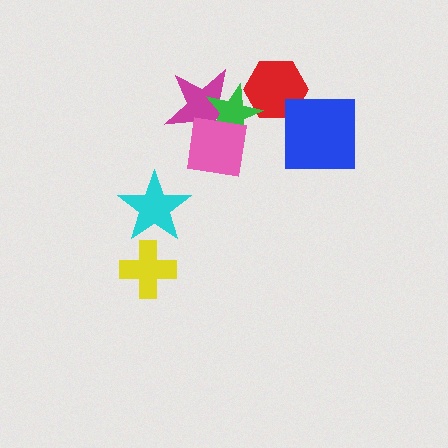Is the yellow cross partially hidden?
No, no other shape covers it.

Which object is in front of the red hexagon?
The green star is in front of the red hexagon.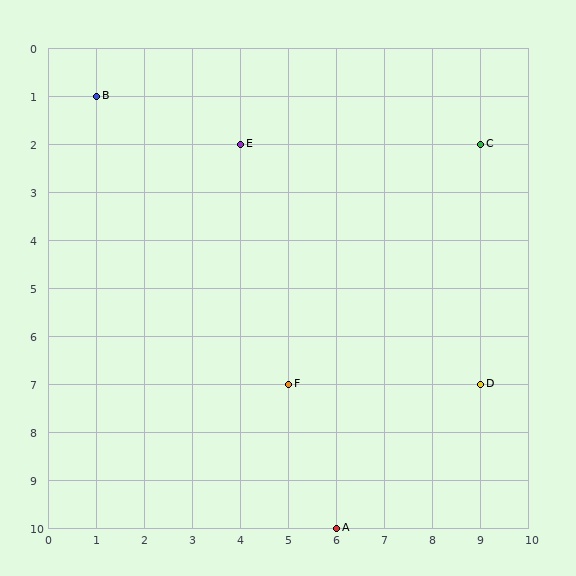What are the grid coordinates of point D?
Point D is at grid coordinates (9, 7).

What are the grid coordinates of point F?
Point F is at grid coordinates (5, 7).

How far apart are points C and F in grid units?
Points C and F are 4 columns and 5 rows apart (about 6.4 grid units diagonally).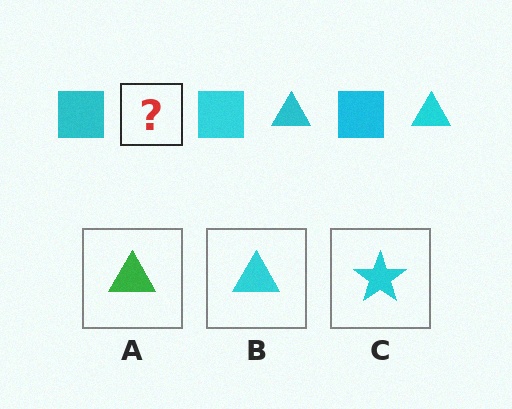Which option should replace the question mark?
Option B.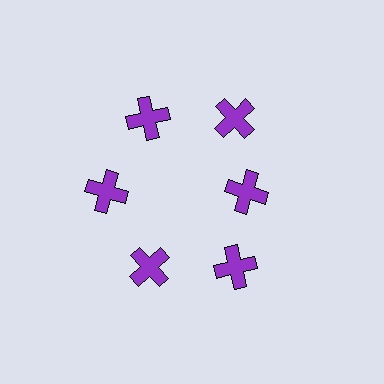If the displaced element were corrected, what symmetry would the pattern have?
It would have 6-fold rotational symmetry — the pattern would map onto itself every 60 degrees.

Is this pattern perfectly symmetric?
No. The 6 purple crosses are arranged in a ring, but one element near the 3 o'clock position is pulled inward toward the center, breaking the 6-fold rotational symmetry.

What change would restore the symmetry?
The symmetry would be restored by moving it outward, back onto the ring so that all 6 crosses sit at equal angles and equal distance from the center.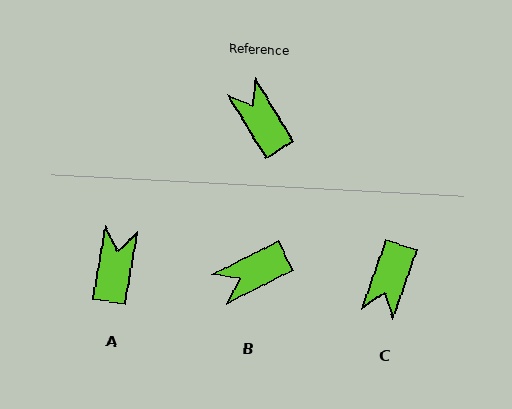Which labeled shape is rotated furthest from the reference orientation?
C, about 129 degrees away.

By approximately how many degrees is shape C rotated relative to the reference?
Approximately 129 degrees counter-clockwise.